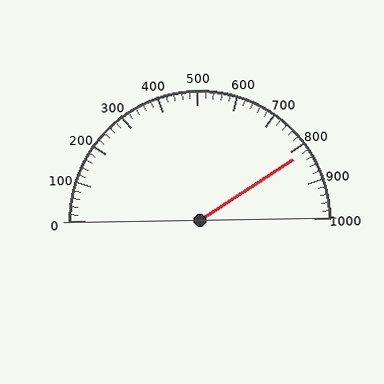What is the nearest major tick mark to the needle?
The nearest major tick mark is 800.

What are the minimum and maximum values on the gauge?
The gauge ranges from 0 to 1000.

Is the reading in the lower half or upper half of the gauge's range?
The reading is in the upper half of the range (0 to 1000).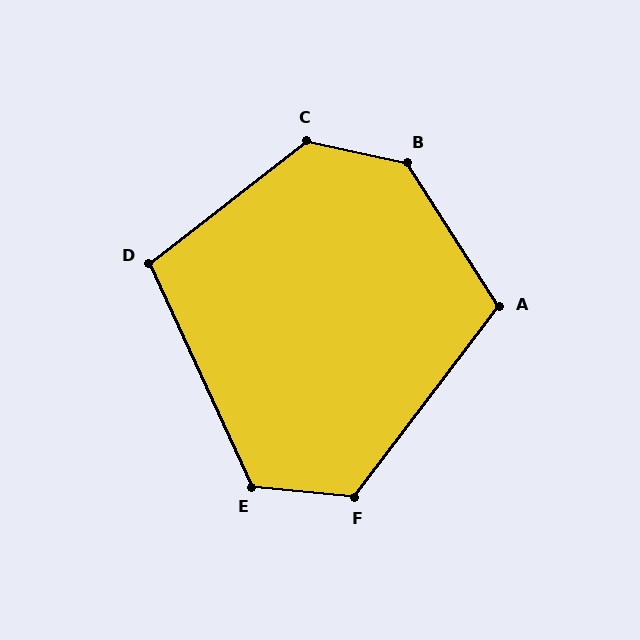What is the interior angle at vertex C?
Approximately 130 degrees (obtuse).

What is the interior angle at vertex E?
Approximately 120 degrees (obtuse).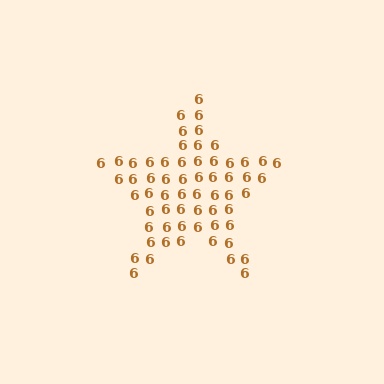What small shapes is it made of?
It is made of small digit 6's.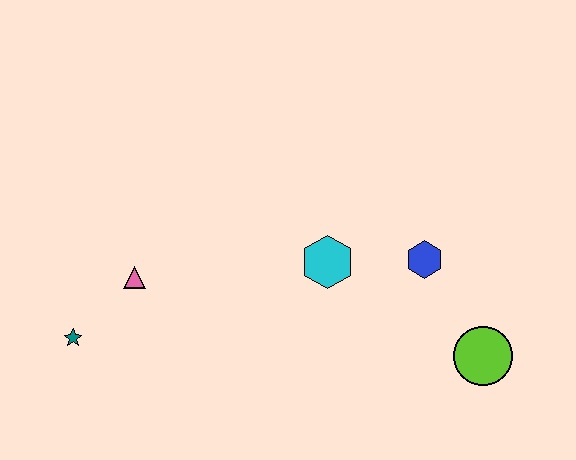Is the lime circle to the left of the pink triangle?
No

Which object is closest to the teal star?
The pink triangle is closest to the teal star.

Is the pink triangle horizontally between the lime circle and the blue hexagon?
No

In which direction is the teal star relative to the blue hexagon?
The teal star is to the left of the blue hexagon.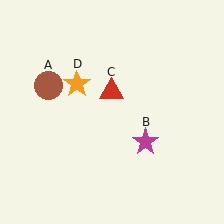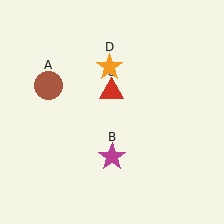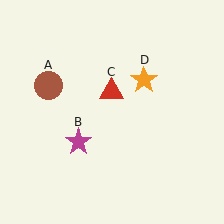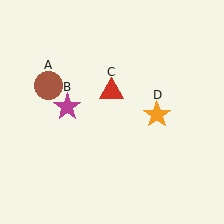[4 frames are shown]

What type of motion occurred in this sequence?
The magenta star (object B), orange star (object D) rotated clockwise around the center of the scene.